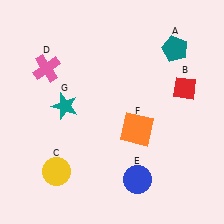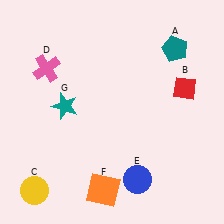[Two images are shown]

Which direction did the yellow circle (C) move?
The yellow circle (C) moved left.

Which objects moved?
The objects that moved are: the yellow circle (C), the orange square (F).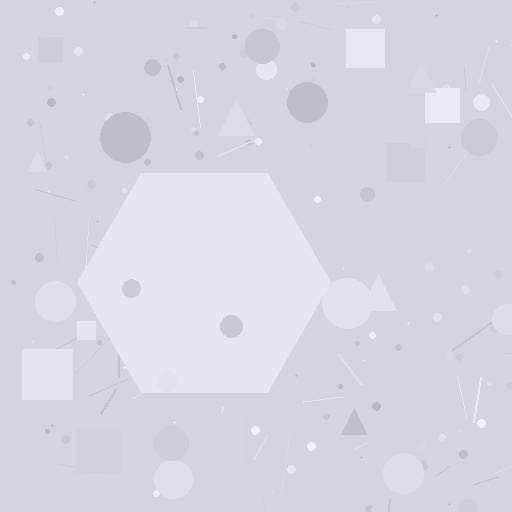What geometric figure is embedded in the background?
A hexagon is embedded in the background.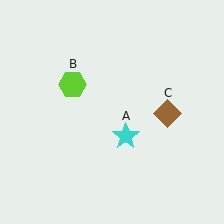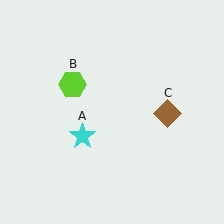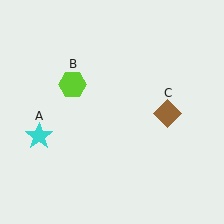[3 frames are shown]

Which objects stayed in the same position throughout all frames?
Lime hexagon (object B) and brown diamond (object C) remained stationary.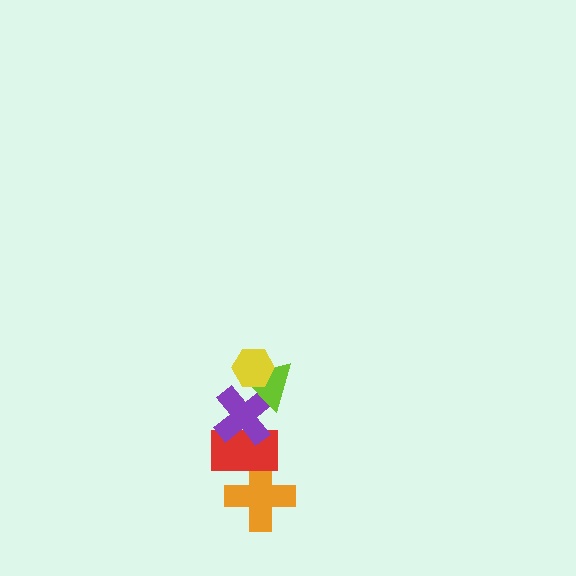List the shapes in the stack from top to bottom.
From top to bottom: the yellow hexagon, the lime triangle, the purple cross, the red rectangle, the orange cross.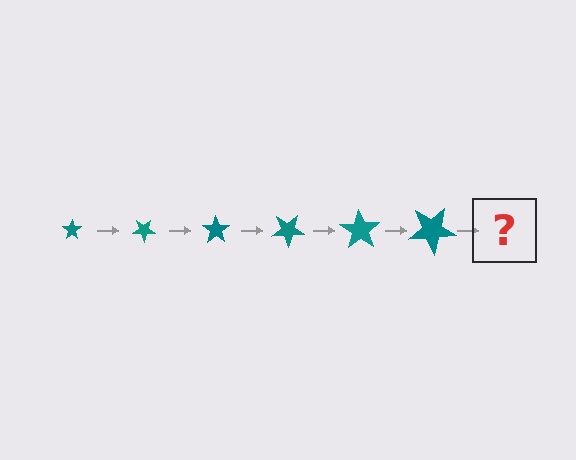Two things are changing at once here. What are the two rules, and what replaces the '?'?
The two rules are that the star grows larger each step and it rotates 35 degrees each step. The '?' should be a star, larger than the previous one and rotated 210 degrees from the start.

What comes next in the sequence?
The next element should be a star, larger than the previous one and rotated 210 degrees from the start.